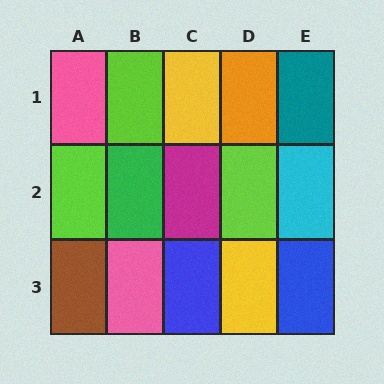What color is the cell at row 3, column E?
Blue.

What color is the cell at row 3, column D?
Yellow.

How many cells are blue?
2 cells are blue.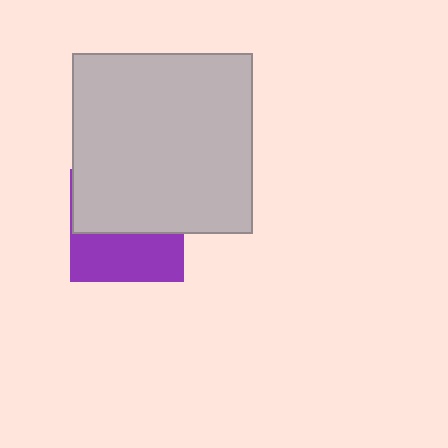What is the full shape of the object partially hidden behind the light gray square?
The partially hidden object is a purple square.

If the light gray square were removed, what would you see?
You would see the complete purple square.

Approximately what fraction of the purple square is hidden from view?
Roughly 56% of the purple square is hidden behind the light gray square.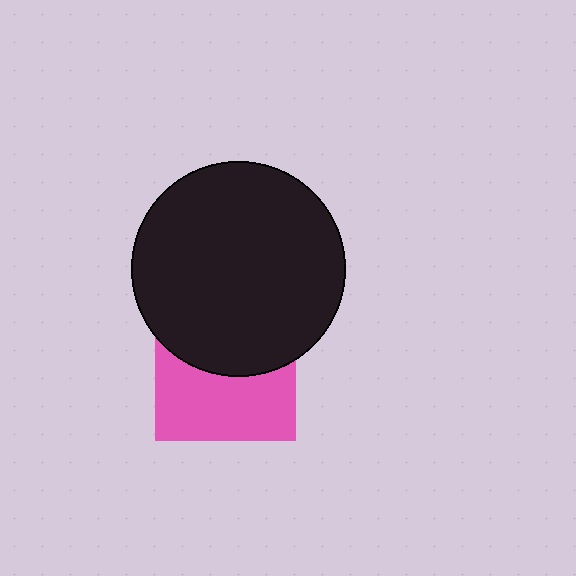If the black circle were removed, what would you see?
You would see the complete pink square.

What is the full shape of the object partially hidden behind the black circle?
The partially hidden object is a pink square.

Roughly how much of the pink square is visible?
About half of it is visible (roughly 52%).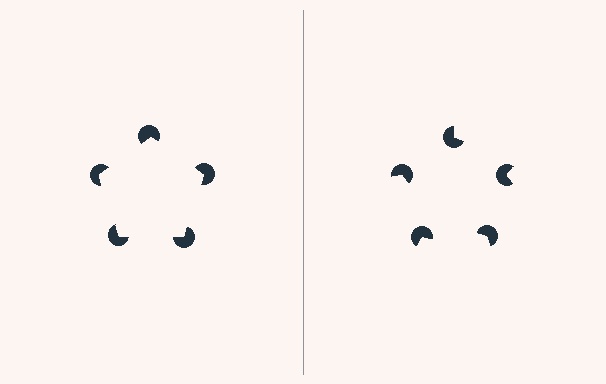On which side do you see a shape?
An illusory pentagon appears on the left side. On the right side the wedge cuts are rotated, so no coherent shape forms.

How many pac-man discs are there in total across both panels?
10 — 5 on each side.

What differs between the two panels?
The pac-man discs are positioned identically on both sides; only the wedge orientations differ. On the left they align to a pentagon; on the right they are misaligned.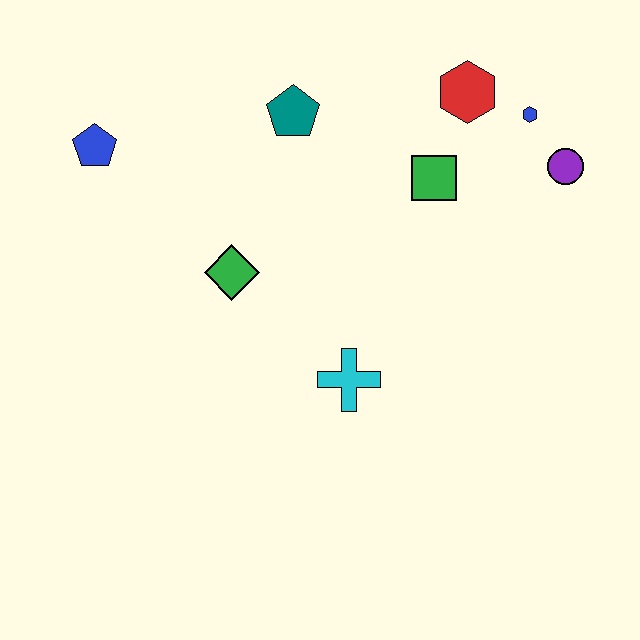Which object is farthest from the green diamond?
The purple circle is farthest from the green diamond.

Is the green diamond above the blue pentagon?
No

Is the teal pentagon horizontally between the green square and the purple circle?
No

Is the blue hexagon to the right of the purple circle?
No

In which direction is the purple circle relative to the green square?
The purple circle is to the right of the green square.